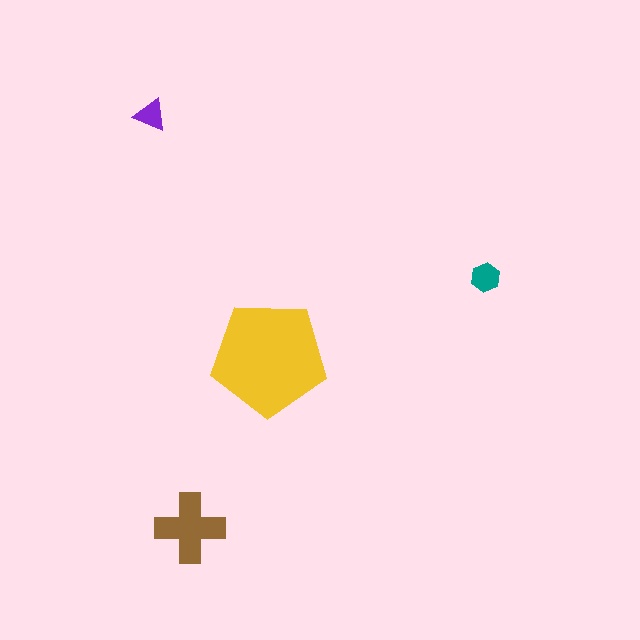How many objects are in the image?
There are 4 objects in the image.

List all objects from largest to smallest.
The yellow pentagon, the brown cross, the teal hexagon, the purple triangle.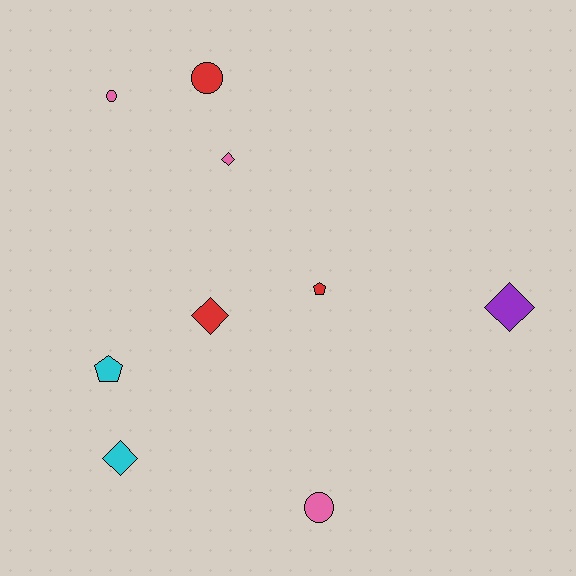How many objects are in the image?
There are 9 objects.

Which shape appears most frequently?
Diamond, with 4 objects.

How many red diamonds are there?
There is 1 red diamond.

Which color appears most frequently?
Pink, with 3 objects.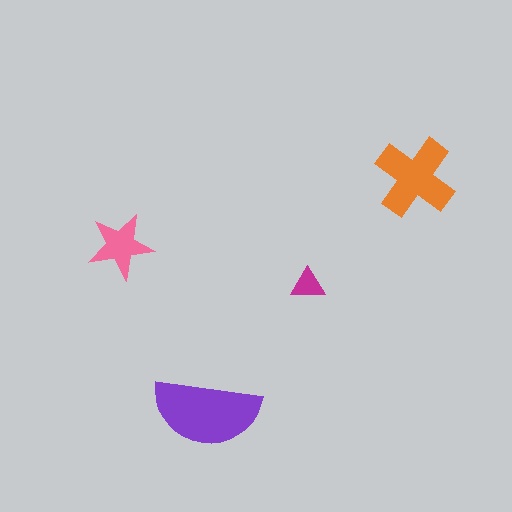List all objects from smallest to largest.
The magenta triangle, the pink star, the orange cross, the purple semicircle.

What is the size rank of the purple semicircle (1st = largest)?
1st.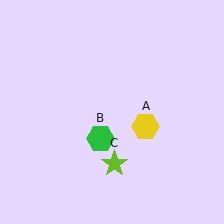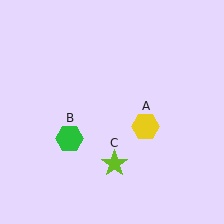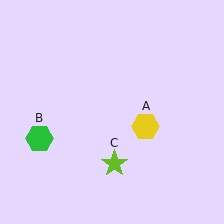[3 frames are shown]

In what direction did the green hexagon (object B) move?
The green hexagon (object B) moved left.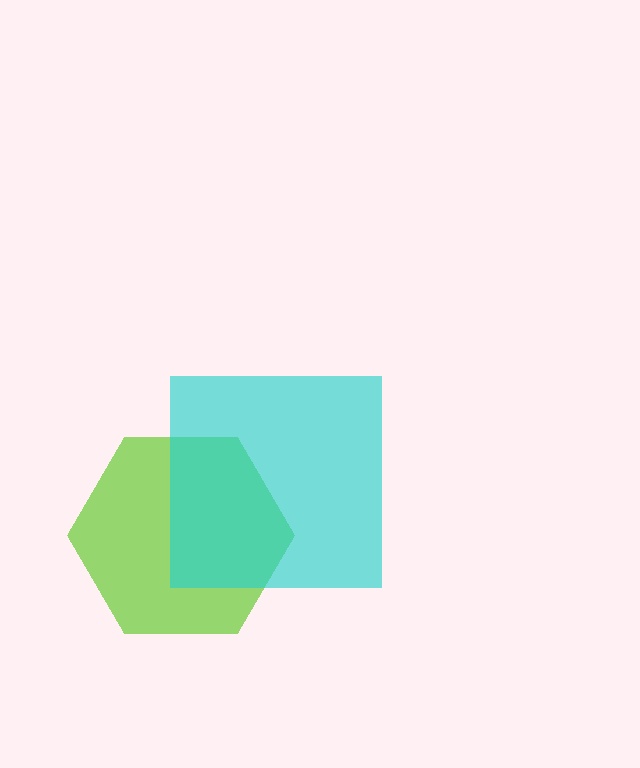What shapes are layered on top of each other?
The layered shapes are: a lime hexagon, a cyan square.